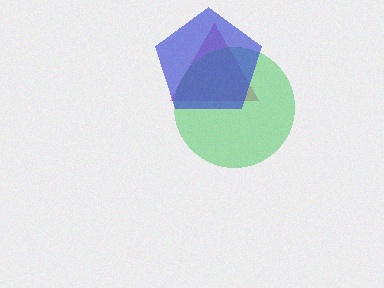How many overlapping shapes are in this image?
There are 3 overlapping shapes in the image.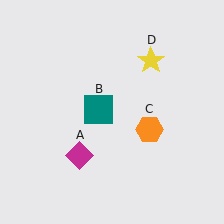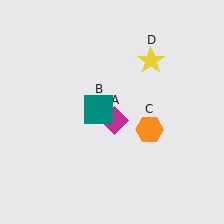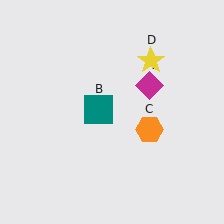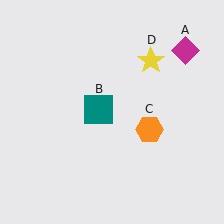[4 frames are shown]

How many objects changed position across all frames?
1 object changed position: magenta diamond (object A).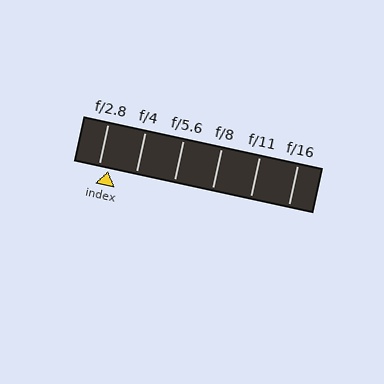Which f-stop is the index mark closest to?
The index mark is closest to f/2.8.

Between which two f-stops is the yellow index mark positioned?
The index mark is between f/2.8 and f/4.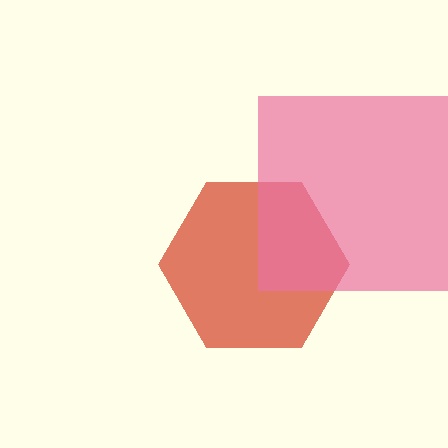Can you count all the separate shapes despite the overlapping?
Yes, there are 2 separate shapes.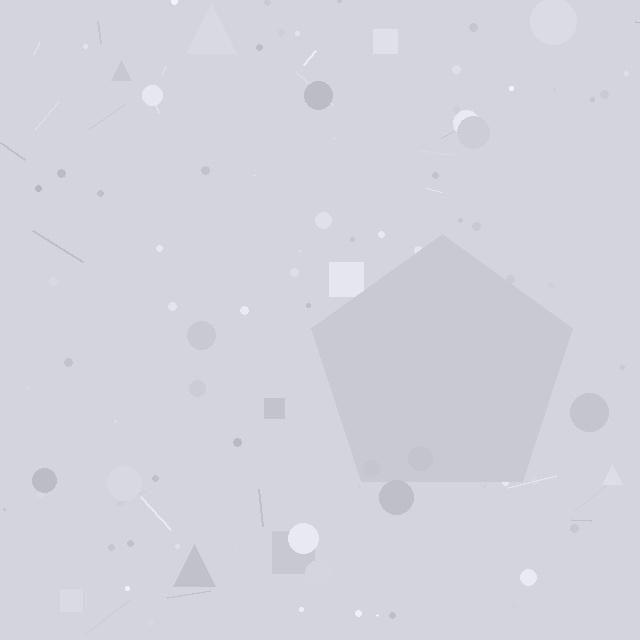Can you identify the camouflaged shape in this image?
The camouflaged shape is a pentagon.